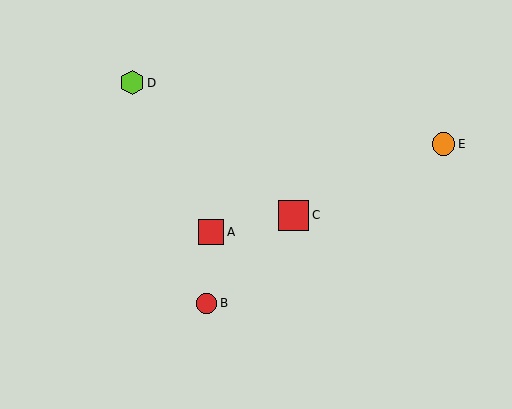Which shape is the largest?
The red square (labeled C) is the largest.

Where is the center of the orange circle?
The center of the orange circle is at (444, 144).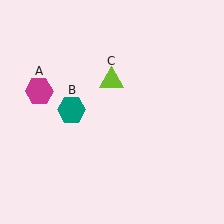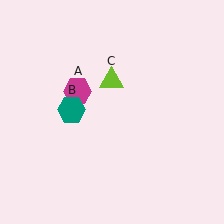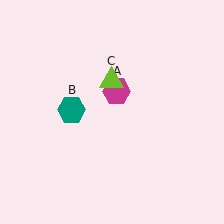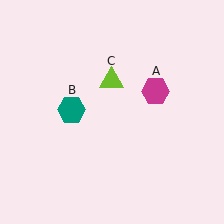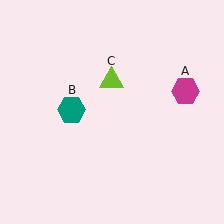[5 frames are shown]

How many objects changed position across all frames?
1 object changed position: magenta hexagon (object A).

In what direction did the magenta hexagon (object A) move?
The magenta hexagon (object A) moved right.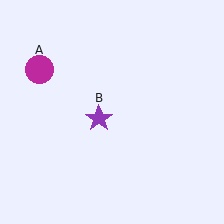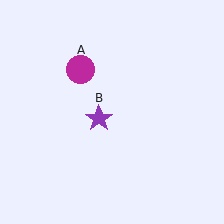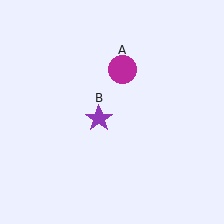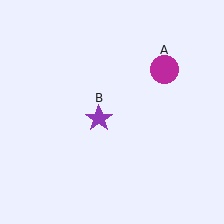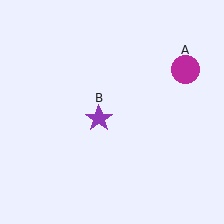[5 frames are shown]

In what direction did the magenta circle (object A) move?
The magenta circle (object A) moved right.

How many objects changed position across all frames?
1 object changed position: magenta circle (object A).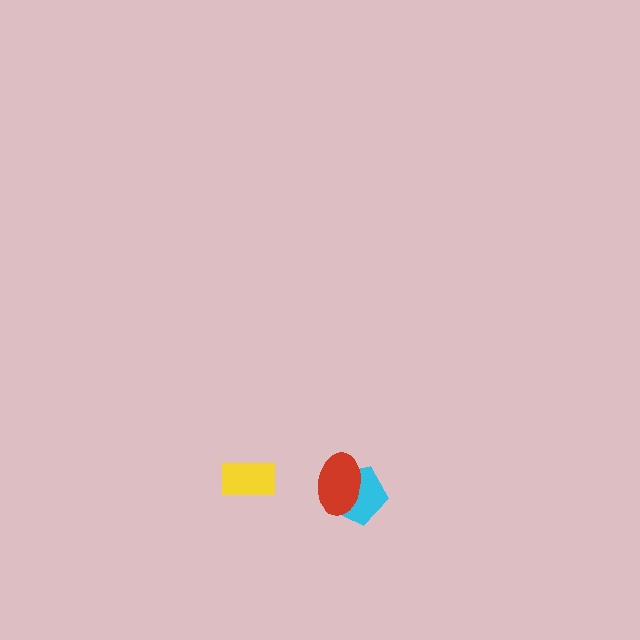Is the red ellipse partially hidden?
No, no other shape covers it.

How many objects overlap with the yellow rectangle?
0 objects overlap with the yellow rectangle.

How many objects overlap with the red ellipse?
1 object overlaps with the red ellipse.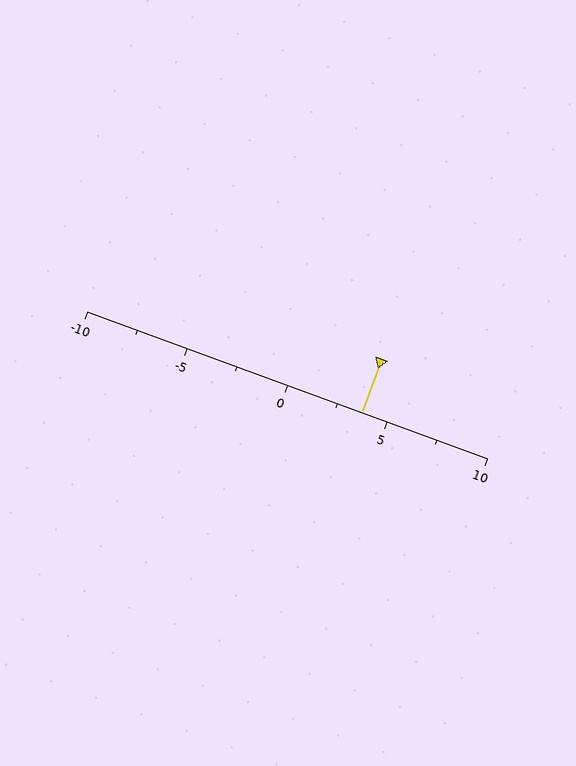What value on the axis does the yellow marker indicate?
The marker indicates approximately 3.8.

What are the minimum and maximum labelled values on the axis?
The axis runs from -10 to 10.